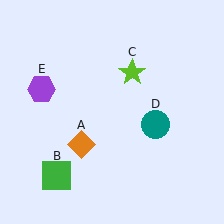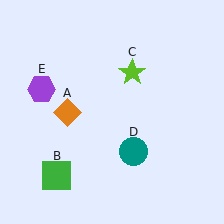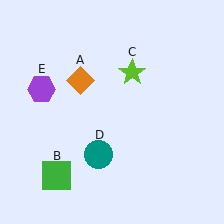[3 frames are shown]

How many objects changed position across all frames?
2 objects changed position: orange diamond (object A), teal circle (object D).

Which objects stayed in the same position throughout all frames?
Green square (object B) and lime star (object C) and purple hexagon (object E) remained stationary.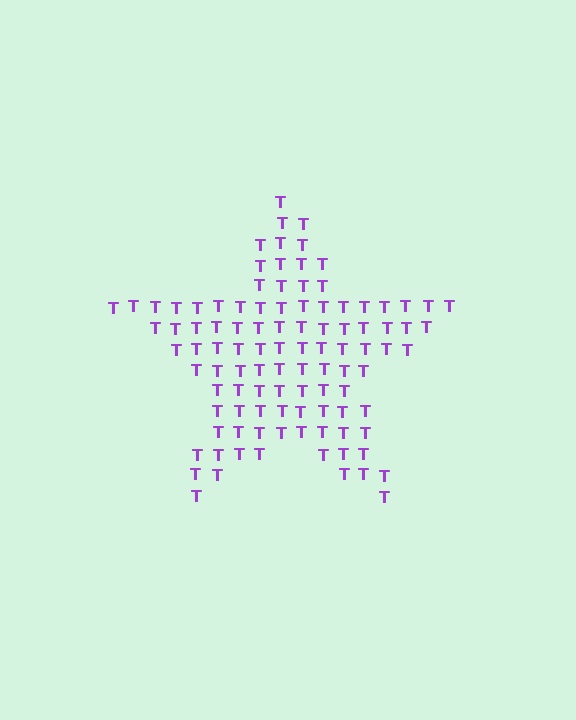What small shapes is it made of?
It is made of small letter T's.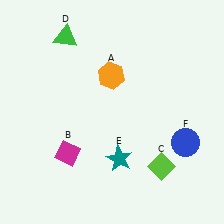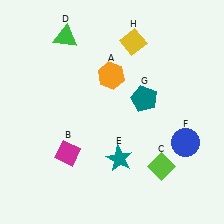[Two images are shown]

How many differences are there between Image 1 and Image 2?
There are 2 differences between the two images.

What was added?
A teal pentagon (G), a yellow diamond (H) were added in Image 2.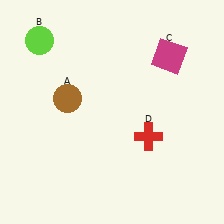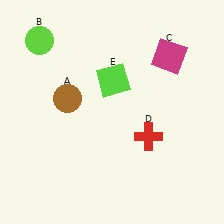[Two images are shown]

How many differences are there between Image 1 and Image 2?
There is 1 difference between the two images.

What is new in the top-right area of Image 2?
A lime square (E) was added in the top-right area of Image 2.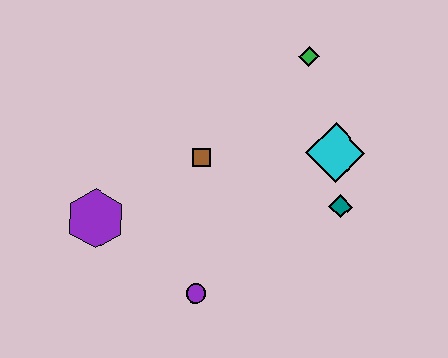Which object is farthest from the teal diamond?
The purple hexagon is farthest from the teal diamond.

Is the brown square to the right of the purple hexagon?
Yes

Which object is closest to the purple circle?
The purple hexagon is closest to the purple circle.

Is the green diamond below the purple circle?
No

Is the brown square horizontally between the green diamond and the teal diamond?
No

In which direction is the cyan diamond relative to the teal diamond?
The cyan diamond is above the teal diamond.